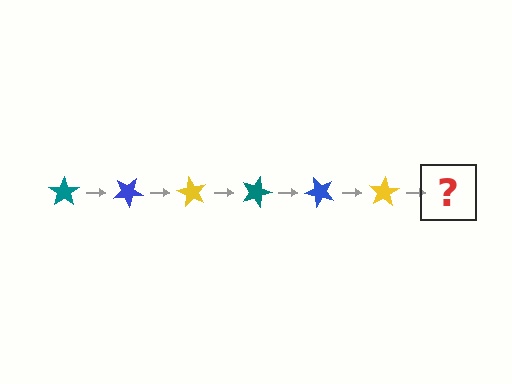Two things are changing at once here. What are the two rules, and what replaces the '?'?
The two rules are that it rotates 30 degrees each step and the color cycles through teal, blue, and yellow. The '?' should be a teal star, rotated 180 degrees from the start.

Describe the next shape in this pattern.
It should be a teal star, rotated 180 degrees from the start.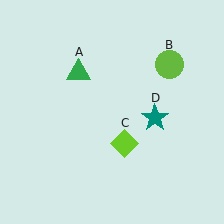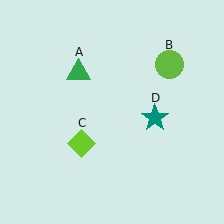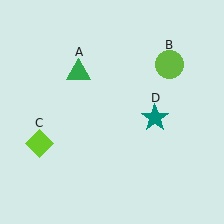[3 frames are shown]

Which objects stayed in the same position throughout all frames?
Green triangle (object A) and lime circle (object B) and teal star (object D) remained stationary.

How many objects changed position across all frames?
1 object changed position: lime diamond (object C).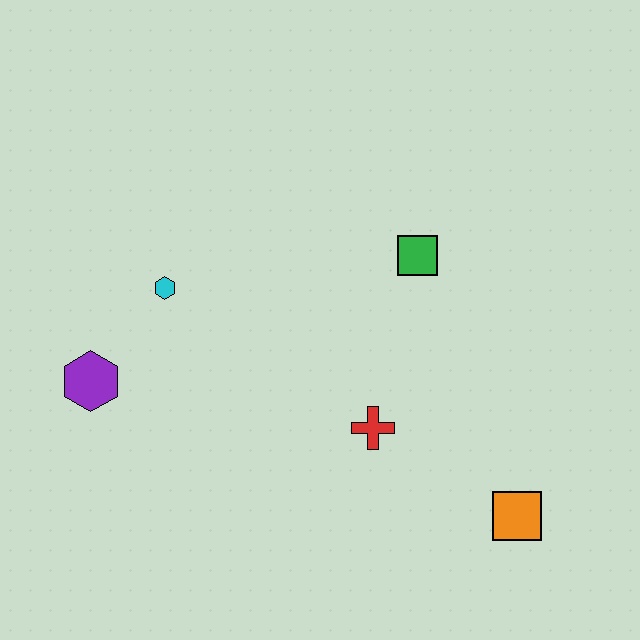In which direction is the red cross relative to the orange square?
The red cross is to the left of the orange square.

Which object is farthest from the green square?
The purple hexagon is farthest from the green square.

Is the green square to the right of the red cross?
Yes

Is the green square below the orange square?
No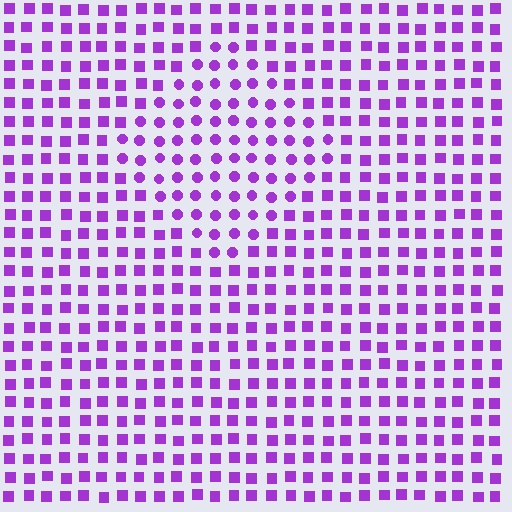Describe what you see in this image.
The image is filled with small purple elements arranged in a uniform grid. A diamond-shaped region contains circles, while the surrounding area contains squares. The boundary is defined purely by the change in element shape.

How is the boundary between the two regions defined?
The boundary is defined by a change in element shape: circles inside vs. squares outside. All elements share the same color and spacing.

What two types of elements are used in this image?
The image uses circles inside the diamond region and squares outside it.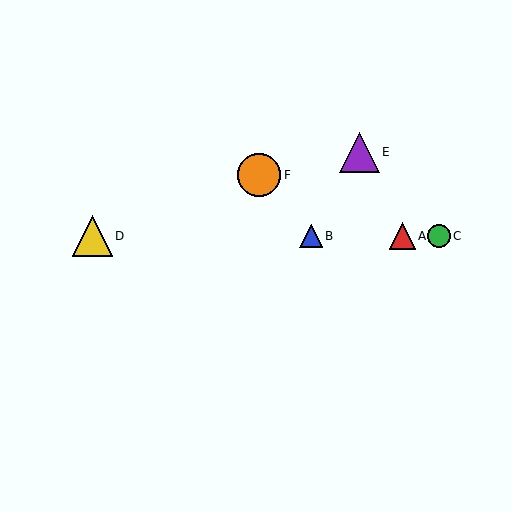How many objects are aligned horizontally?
4 objects (A, B, C, D) are aligned horizontally.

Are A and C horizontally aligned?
Yes, both are at y≈236.